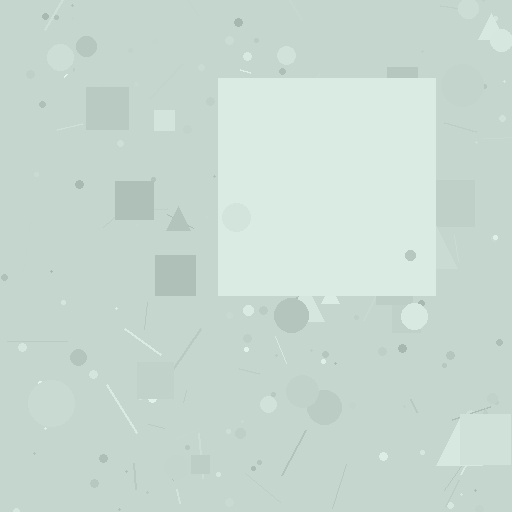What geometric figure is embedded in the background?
A square is embedded in the background.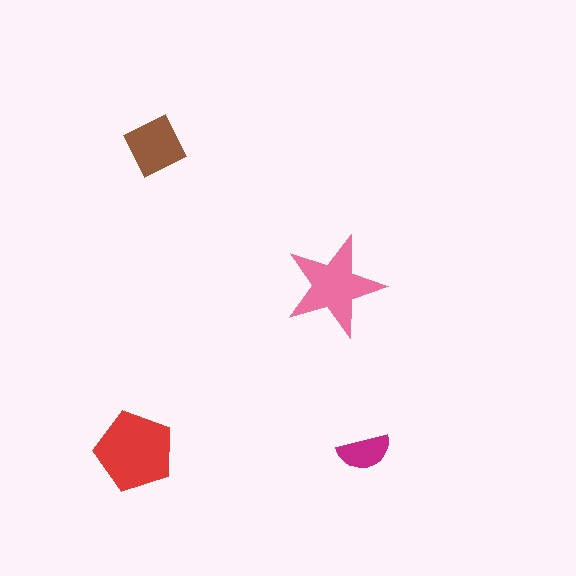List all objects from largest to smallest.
The red pentagon, the pink star, the brown square, the magenta semicircle.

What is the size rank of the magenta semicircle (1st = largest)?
4th.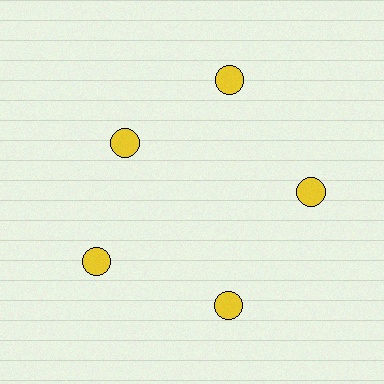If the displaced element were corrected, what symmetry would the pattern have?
It would have 5-fold rotational symmetry — the pattern would map onto itself every 72 degrees.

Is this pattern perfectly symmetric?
No. The 5 yellow circles are arranged in a ring, but one element near the 10 o'clock position is pulled inward toward the center, breaking the 5-fold rotational symmetry.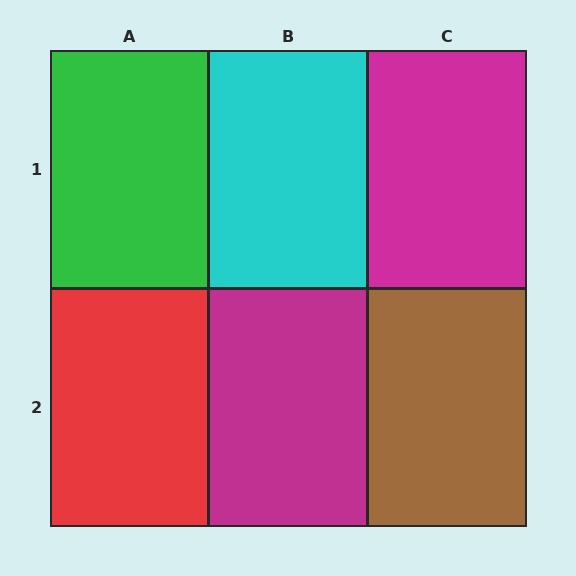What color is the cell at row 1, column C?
Magenta.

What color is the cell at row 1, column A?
Green.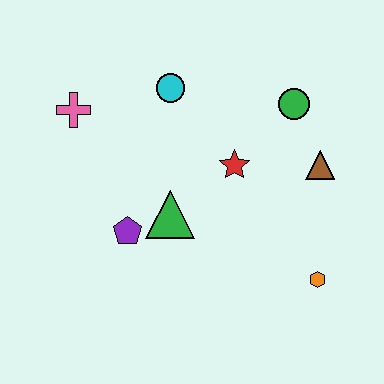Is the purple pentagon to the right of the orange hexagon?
No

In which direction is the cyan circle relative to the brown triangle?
The cyan circle is to the left of the brown triangle.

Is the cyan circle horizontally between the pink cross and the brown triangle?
Yes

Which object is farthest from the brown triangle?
The pink cross is farthest from the brown triangle.